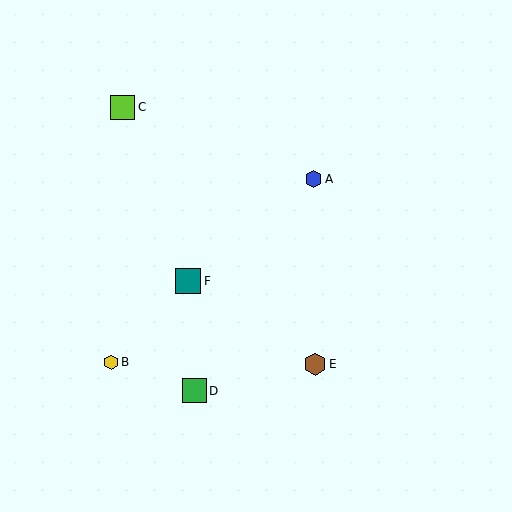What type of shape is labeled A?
Shape A is a blue hexagon.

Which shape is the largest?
The teal square (labeled F) is the largest.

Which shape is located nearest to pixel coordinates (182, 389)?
The green square (labeled D) at (195, 391) is nearest to that location.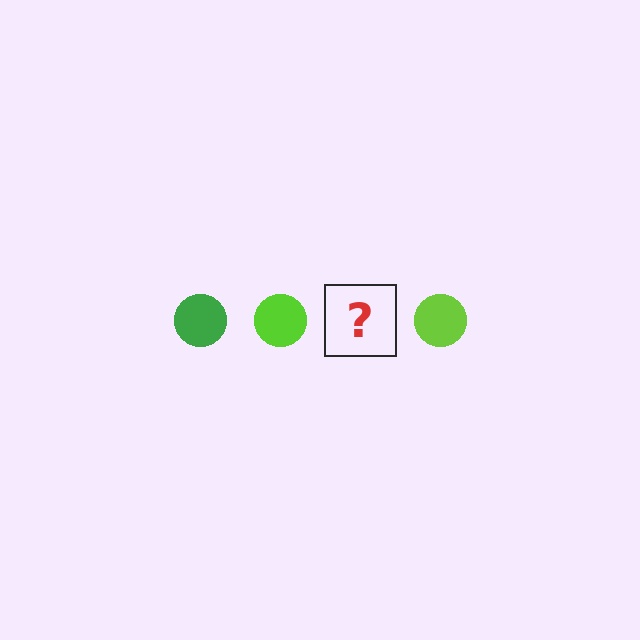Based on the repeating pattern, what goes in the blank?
The blank should be a green circle.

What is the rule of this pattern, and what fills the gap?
The rule is that the pattern cycles through green, lime circles. The gap should be filled with a green circle.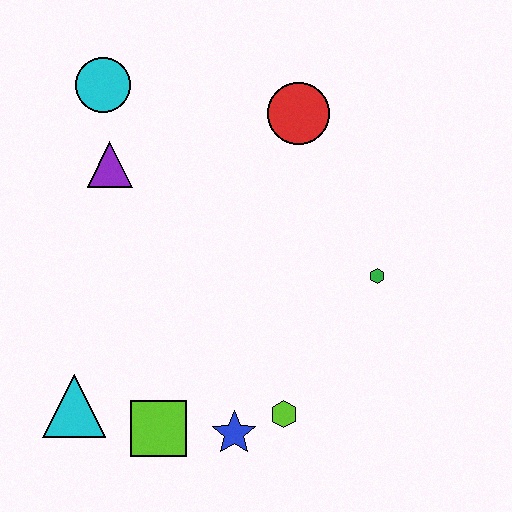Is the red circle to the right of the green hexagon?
No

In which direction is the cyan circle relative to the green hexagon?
The cyan circle is to the left of the green hexagon.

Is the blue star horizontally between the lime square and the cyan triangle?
No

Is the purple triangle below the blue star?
No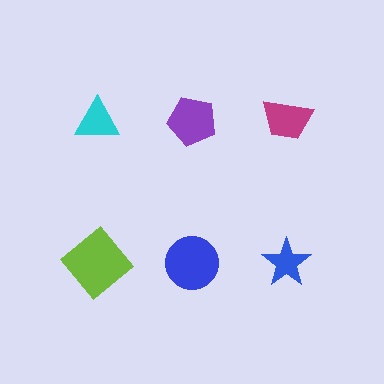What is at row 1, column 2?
A purple pentagon.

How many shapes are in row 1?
3 shapes.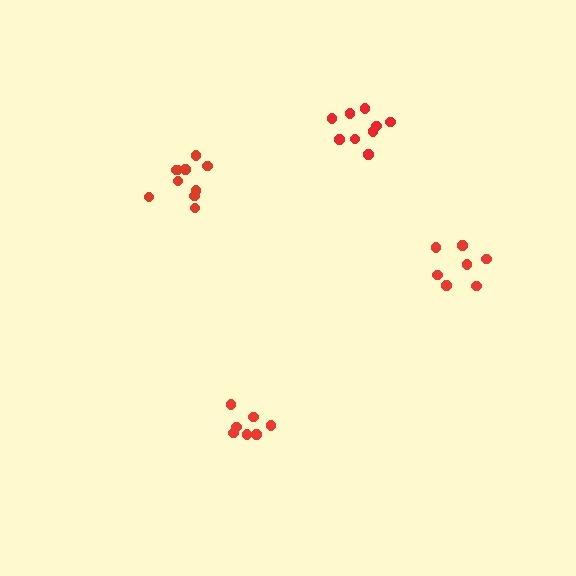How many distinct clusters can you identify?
There are 4 distinct clusters.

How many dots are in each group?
Group 1: 7 dots, Group 2: 7 dots, Group 3: 9 dots, Group 4: 11 dots (34 total).